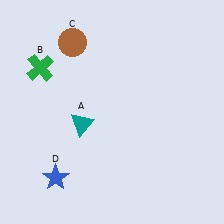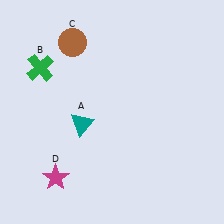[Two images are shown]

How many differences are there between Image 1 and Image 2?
There is 1 difference between the two images.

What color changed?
The star (D) changed from blue in Image 1 to magenta in Image 2.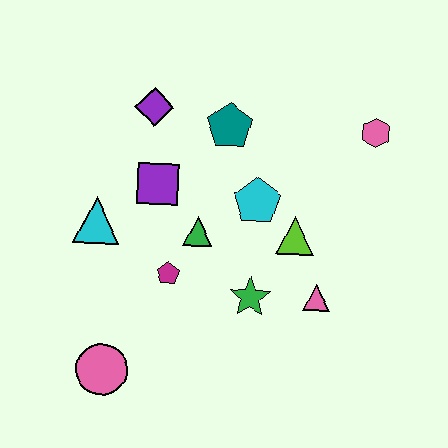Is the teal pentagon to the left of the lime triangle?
Yes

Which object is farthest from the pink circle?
The pink hexagon is farthest from the pink circle.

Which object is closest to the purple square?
The green triangle is closest to the purple square.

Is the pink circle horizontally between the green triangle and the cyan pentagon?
No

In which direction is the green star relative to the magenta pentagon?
The green star is to the right of the magenta pentagon.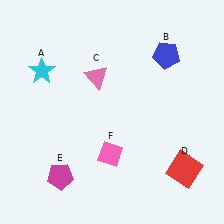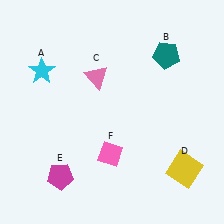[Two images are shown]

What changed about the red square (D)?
In Image 1, D is red. In Image 2, it changed to yellow.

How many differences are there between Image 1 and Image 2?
There are 2 differences between the two images.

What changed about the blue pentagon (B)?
In Image 1, B is blue. In Image 2, it changed to teal.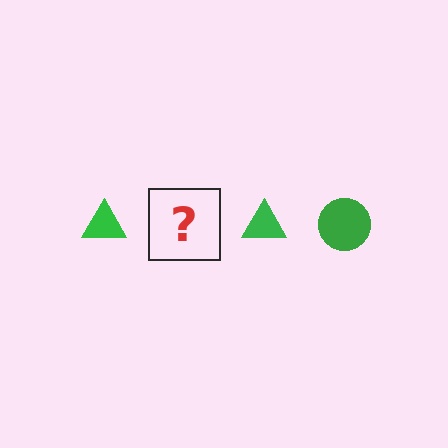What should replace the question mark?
The question mark should be replaced with a green circle.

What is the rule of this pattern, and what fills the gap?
The rule is that the pattern cycles through triangle, circle shapes in green. The gap should be filled with a green circle.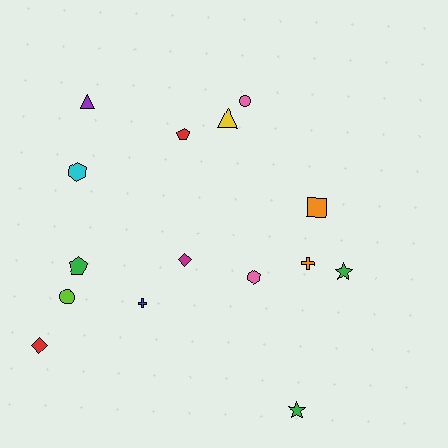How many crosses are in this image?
There are 2 crosses.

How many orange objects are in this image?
There are 2 orange objects.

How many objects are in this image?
There are 15 objects.